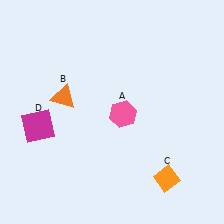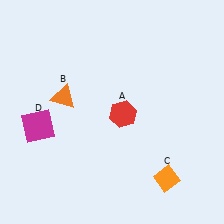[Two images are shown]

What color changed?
The hexagon (A) changed from pink in Image 1 to red in Image 2.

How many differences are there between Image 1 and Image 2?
There is 1 difference between the two images.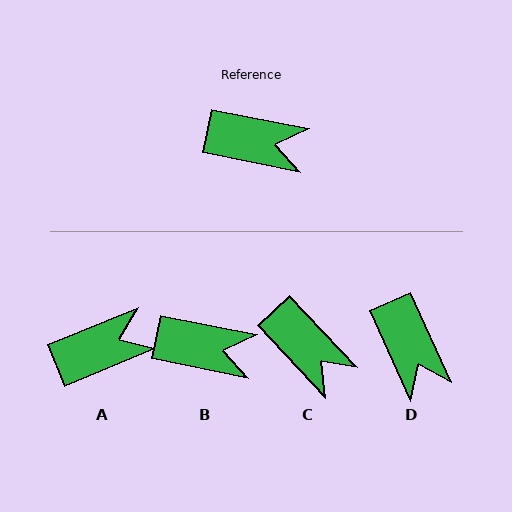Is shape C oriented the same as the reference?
No, it is off by about 36 degrees.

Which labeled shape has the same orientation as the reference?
B.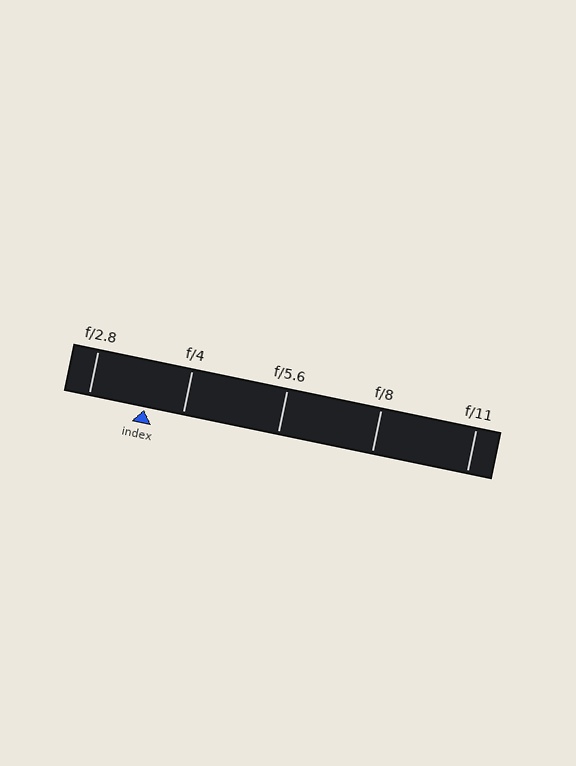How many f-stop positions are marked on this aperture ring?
There are 5 f-stop positions marked.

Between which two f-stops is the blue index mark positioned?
The index mark is between f/2.8 and f/4.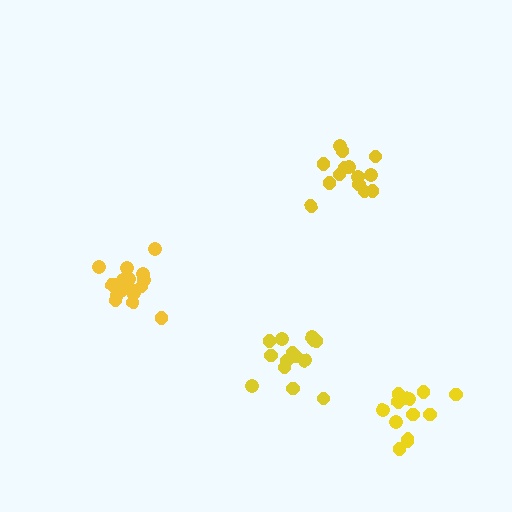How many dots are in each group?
Group 1: 19 dots, Group 2: 14 dots, Group 3: 14 dots, Group 4: 14 dots (61 total).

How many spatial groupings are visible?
There are 4 spatial groupings.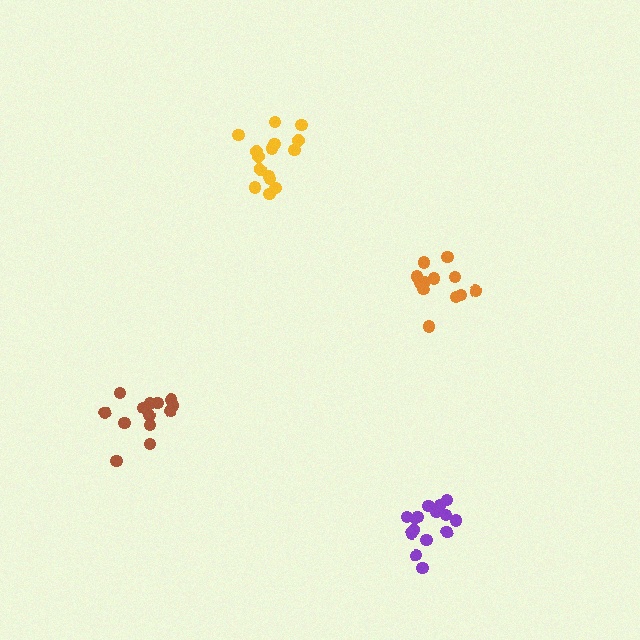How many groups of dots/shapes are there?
There are 4 groups.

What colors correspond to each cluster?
The clusters are colored: orange, brown, purple, yellow.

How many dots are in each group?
Group 1: 13 dots, Group 2: 13 dots, Group 3: 15 dots, Group 4: 15 dots (56 total).